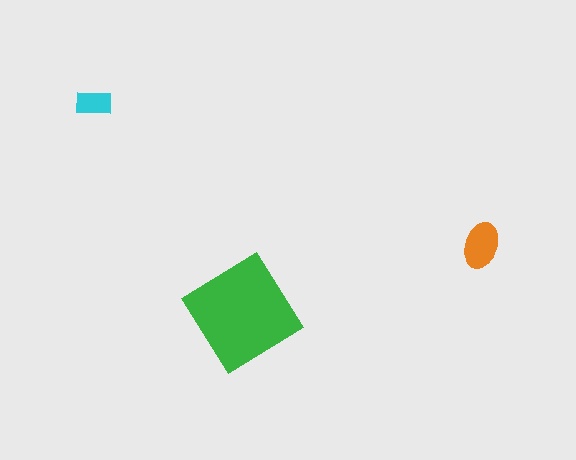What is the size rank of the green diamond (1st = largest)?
1st.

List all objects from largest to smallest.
The green diamond, the orange ellipse, the cyan rectangle.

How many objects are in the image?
There are 3 objects in the image.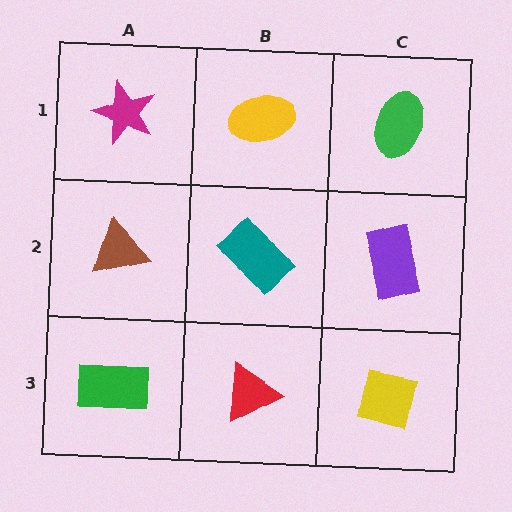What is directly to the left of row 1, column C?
A yellow ellipse.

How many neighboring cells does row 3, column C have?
2.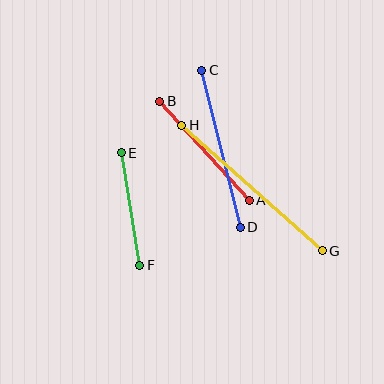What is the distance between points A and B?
The distance is approximately 133 pixels.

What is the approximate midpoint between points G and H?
The midpoint is at approximately (252, 188) pixels.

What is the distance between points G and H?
The distance is approximately 189 pixels.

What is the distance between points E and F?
The distance is approximately 114 pixels.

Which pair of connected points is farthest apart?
Points G and H are farthest apart.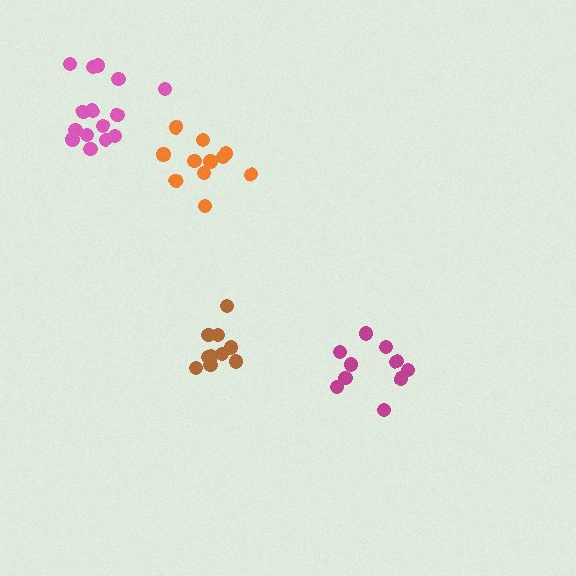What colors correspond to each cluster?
The clusters are colored: brown, magenta, pink, orange.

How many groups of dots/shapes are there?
There are 4 groups.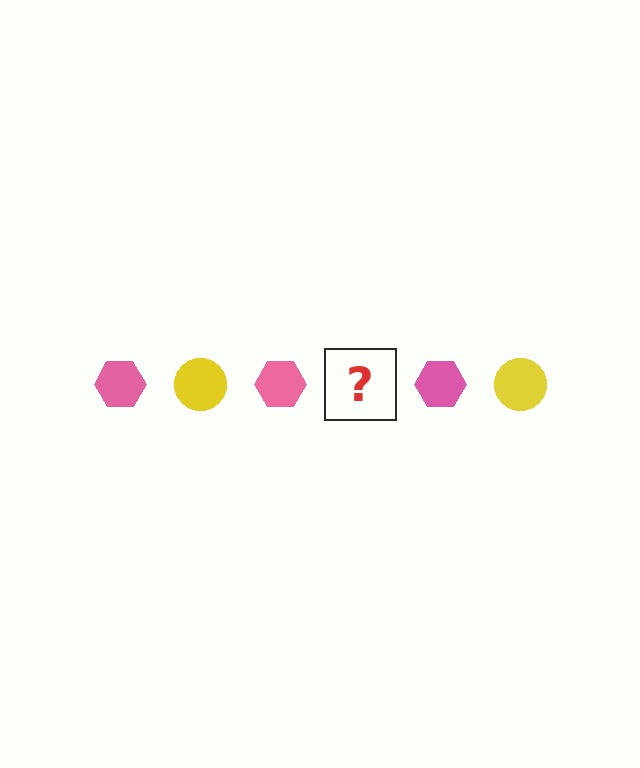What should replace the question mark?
The question mark should be replaced with a yellow circle.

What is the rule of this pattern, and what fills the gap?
The rule is that the pattern alternates between pink hexagon and yellow circle. The gap should be filled with a yellow circle.